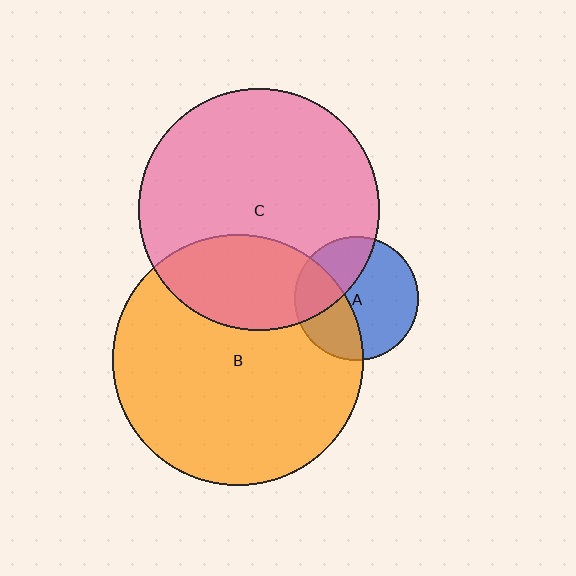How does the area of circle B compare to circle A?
Approximately 4.1 times.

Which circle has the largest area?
Circle B (orange).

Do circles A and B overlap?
Yes.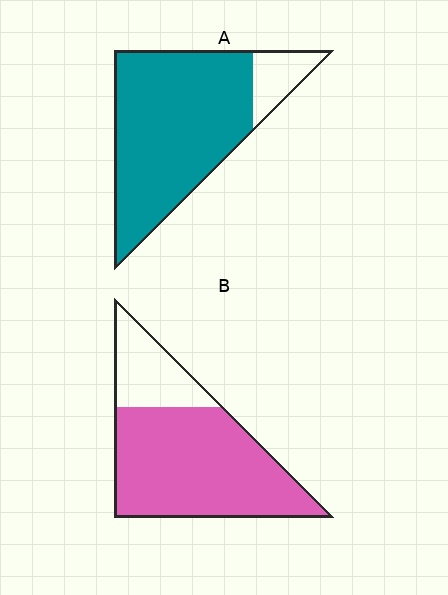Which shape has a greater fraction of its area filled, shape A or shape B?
Shape A.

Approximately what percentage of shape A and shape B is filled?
A is approximately 85% and B is approximately 75%.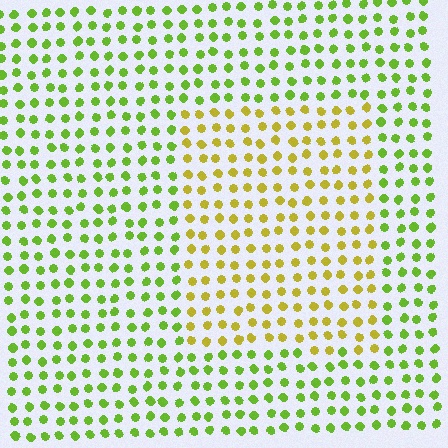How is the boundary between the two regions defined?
The boundary is defined purely by a slight shift in hue (about 38 degrees). Spacing, size, and orientation are identical on both sides.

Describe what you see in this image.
The image is filled with small lime elements in a uniform arrangement. A rectangle-shaped region is visible where the elements are tinted to a slightly different hue, forming a subtle color boundary.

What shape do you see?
I see a rectangle.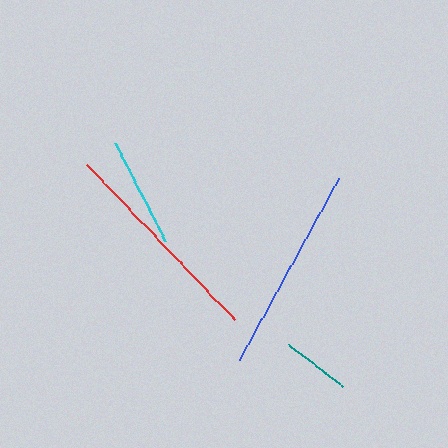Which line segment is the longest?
The red line is the longest at approximately 214 pixels.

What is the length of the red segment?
The red segment is approximately 214 pixels long.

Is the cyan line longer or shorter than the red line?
The red line is longer than the cyan line.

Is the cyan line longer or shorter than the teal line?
The cyan line is longer than the teal line.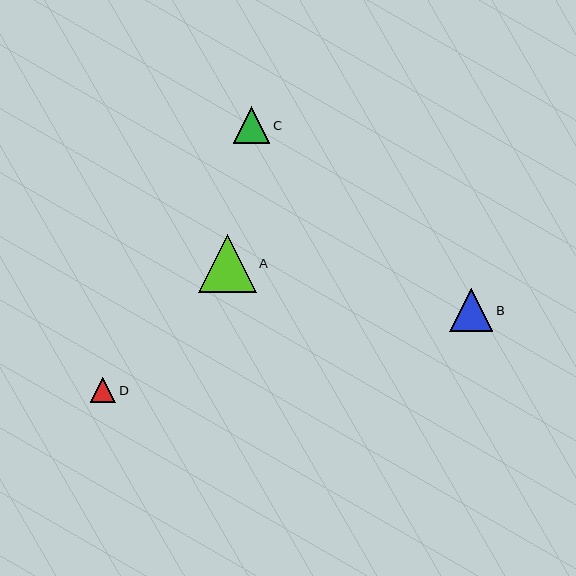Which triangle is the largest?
Triangle A is the largest with a size of approximately 58 pixels.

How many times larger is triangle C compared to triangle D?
Triangle C is approximately 1.4 times the size of triangle D.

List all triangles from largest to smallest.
From largest to smallest: A, B, C, D.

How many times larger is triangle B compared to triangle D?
Triangle B is approximately 1.7 times the size of triangle D.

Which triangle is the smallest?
Triangle D is the smallest with a size of approximately 26 pixels.